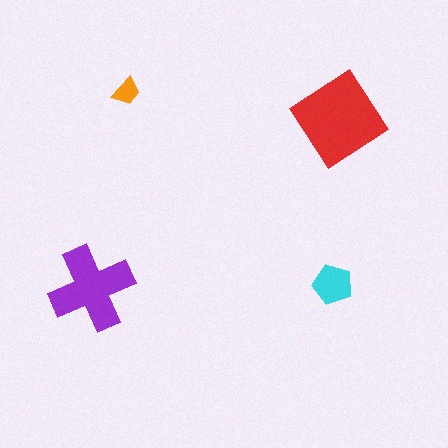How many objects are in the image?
There are 4 objects in the image.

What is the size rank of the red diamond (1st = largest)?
1st.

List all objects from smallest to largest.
The orange trapezoid, the cyan pentagon, the purple cross, the red diamond.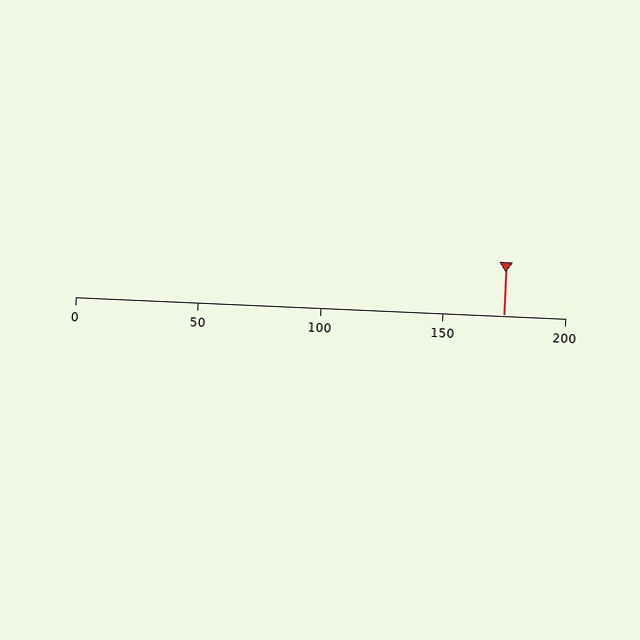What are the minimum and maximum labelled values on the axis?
The axis runs from 0 to 200.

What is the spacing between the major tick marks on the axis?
The major ticks are spaced 50 apart.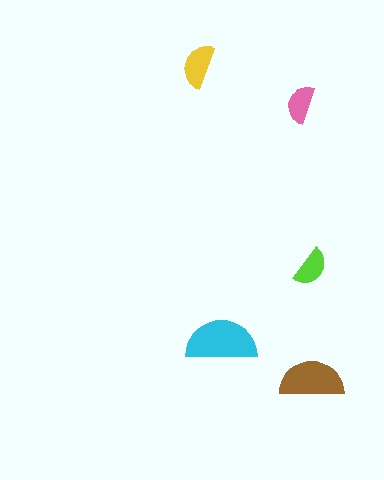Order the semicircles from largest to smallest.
the cyan one, the brown one, the yellow one, the lime one, the pink one.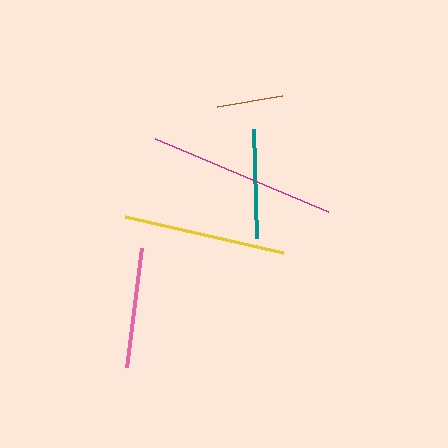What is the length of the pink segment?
The pink segment is approximately 121 pixels long.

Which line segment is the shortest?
The brown line is the shortest at approximately 66 pixels.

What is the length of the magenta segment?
The magenta segment is approximately 187 pixels long.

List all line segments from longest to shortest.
From longest to shortest: magenta, yellow, pink, teal, brown.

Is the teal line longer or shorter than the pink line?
The pink line is longer than the teal line.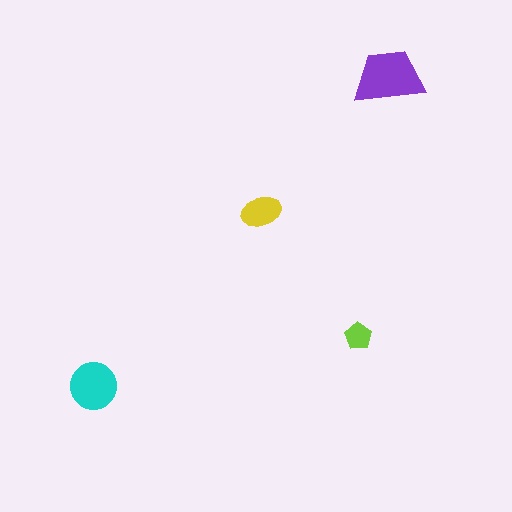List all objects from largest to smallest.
The purple trapezoid, the cyan circle, the yellow ellipse, the lime pentagon.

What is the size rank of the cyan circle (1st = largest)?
2nd.